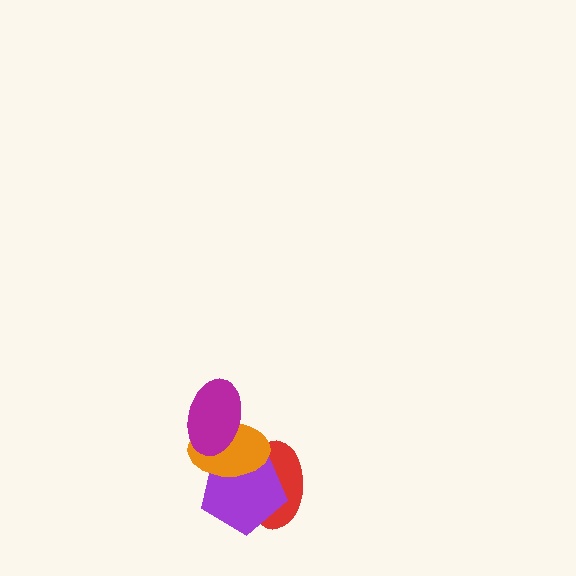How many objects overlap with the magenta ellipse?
1 object overlaps with the magenta ellipse.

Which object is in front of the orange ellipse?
The magenta ellipse is in front of the orange ellipse.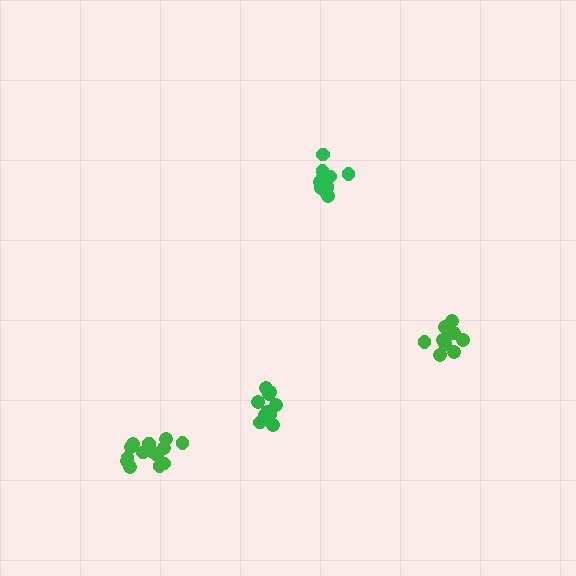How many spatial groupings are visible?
There are 4 spatial groupings.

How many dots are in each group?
Group 1: 11 dots, Group 2: 12 dots, Group 3: 10 dots, Group 4: 14 dots (47 total).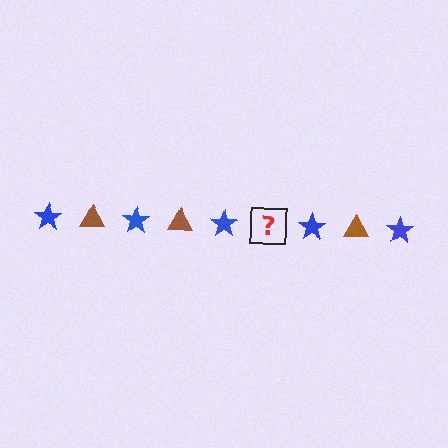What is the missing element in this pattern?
The missing element is a brown triangle.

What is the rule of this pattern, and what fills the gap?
The rule is that the pattern alternates between blue star and brown triangle. The gap should be filled with a brown triangle.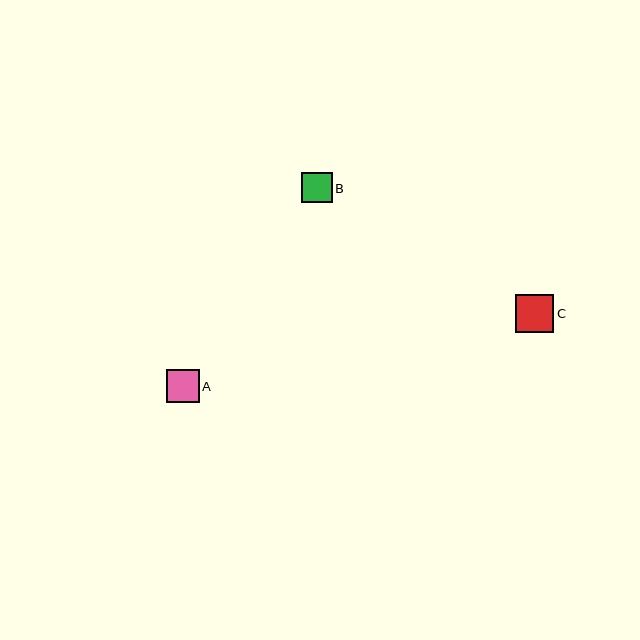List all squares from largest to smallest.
From largest to smallest: C, A, B.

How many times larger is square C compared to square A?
Square C is approximately 1.1 times the size of square A.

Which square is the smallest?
Square B is the smallest with a size of approximately 30 pixels.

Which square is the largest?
Square C is the largest with a size of approximately 38 pixels.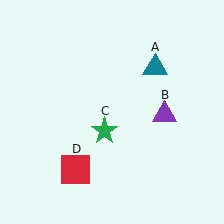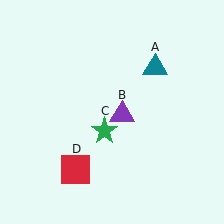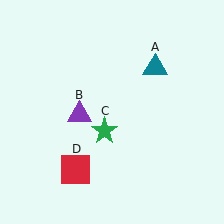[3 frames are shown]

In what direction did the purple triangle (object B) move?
The purple triangle (object B) moved left.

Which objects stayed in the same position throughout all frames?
Teal triangle (object A) and green star (object C) and red square (object D) remained stationary.